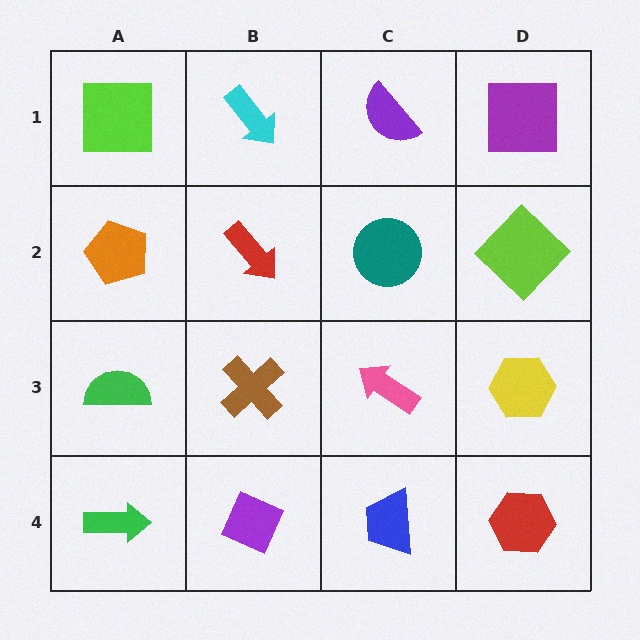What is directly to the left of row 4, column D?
A blue trapezoid.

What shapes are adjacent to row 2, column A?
A lime square (row 1, column A), a green semicircle (row 3, column A), a red arrow (row 2, column B).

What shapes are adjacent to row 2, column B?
A cyan arrow (row 1, column B), a brown cross (row 3, column B), an orange pentagon (row 2, column A), a teal circle (row 2, column C).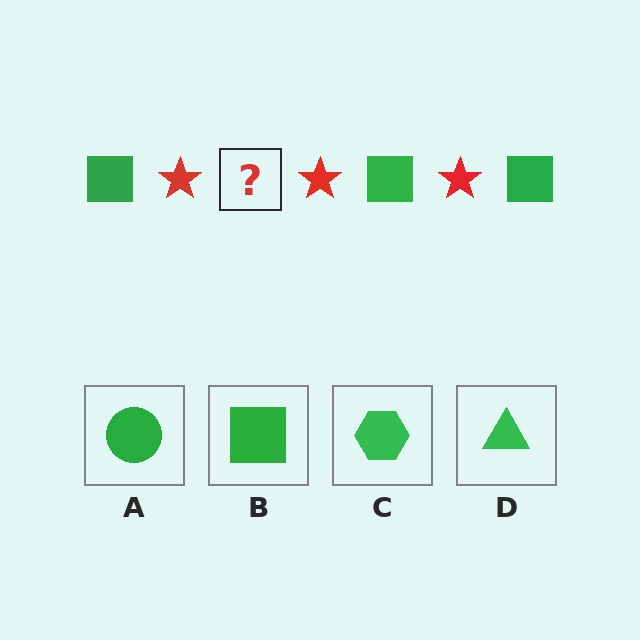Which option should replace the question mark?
Option B.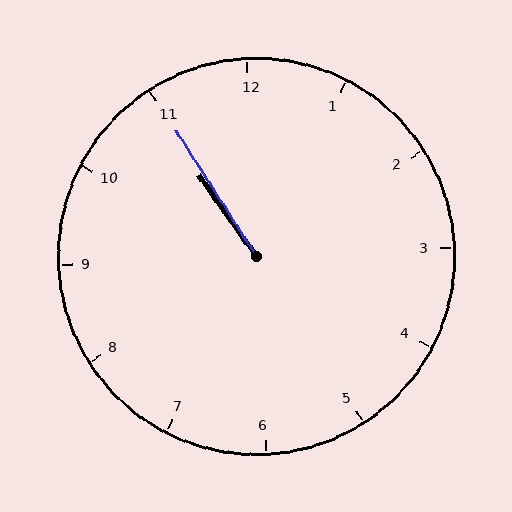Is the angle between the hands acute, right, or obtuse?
It is acute.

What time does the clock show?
10:55.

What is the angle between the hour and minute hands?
Approximately 2 degrees.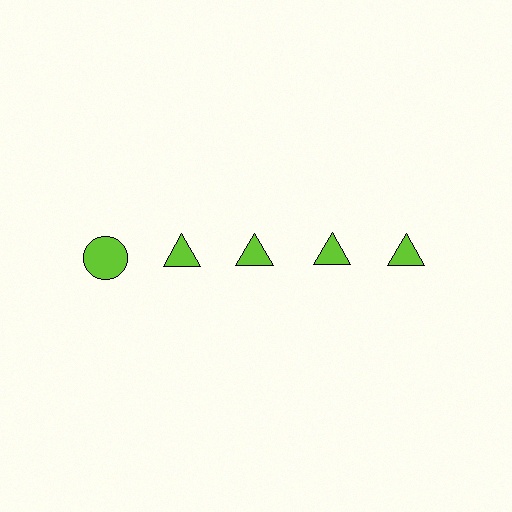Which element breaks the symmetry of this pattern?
The lime circle in the top row, leftmost column breaks the symmetry. All other shapes are lime triangles.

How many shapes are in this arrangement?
There are 5 shapes arranged in a grid pattern.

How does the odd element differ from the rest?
It has a different shape: circle instead of triangle.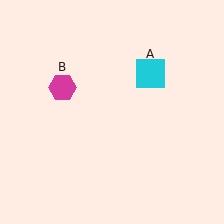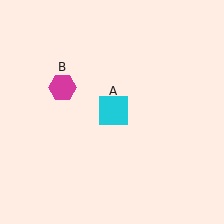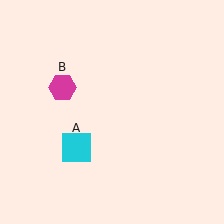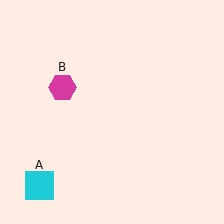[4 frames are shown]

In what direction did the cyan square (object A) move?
The cyan square (object A) moved down and to the left.